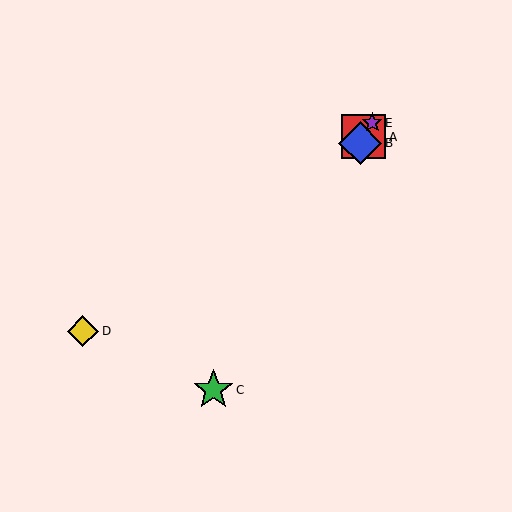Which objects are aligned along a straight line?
Objects A, B, C, E are aligned along a straight line.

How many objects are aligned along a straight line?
4 objects (A, B, C, E) are aligned along a straight line.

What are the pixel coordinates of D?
Object D is at (83, 331).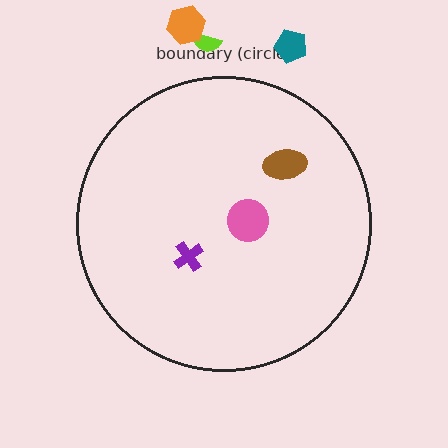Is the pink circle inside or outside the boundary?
Inside.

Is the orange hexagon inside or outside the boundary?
Outside.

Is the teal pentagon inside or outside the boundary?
Outside.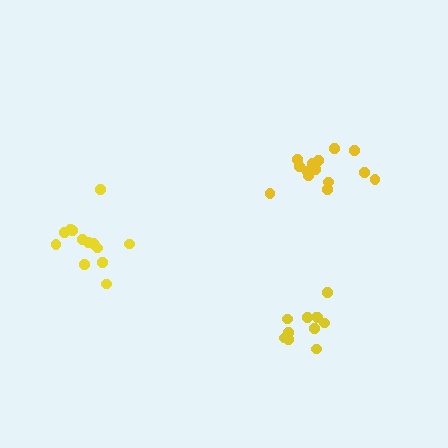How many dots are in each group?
Group 1: 11 dots, Group 2: 15 dots, Group 3: 13 dots (39 total).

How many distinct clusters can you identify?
There are 3 distinct clusters.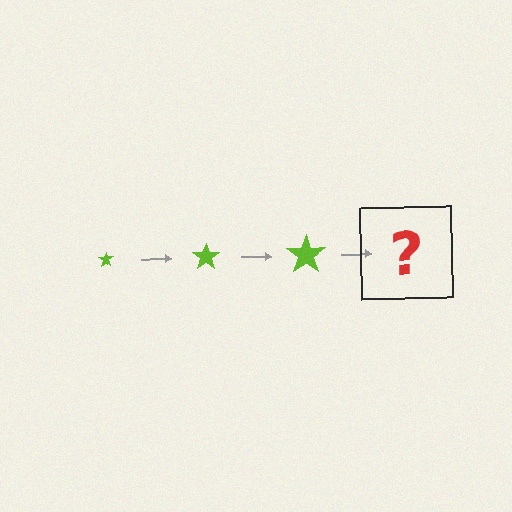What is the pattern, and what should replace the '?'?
The pattern is that the star gets progressively larger each step. The '?' should be a lime star, larger than the previous one.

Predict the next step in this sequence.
The next step is a lime star, larger than the previous one.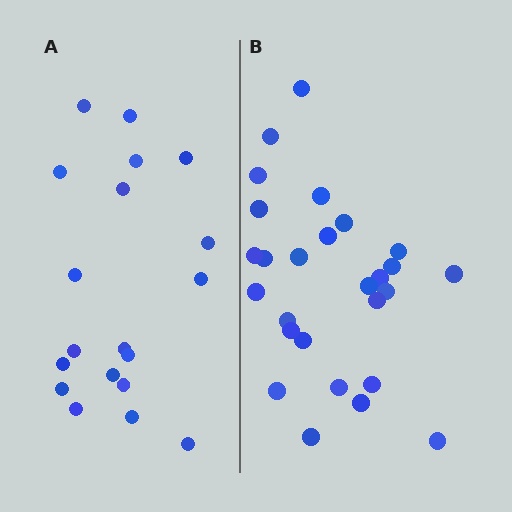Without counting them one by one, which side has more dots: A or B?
Region B (the right region) has more dots.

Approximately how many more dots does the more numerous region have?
Region B has roughly 8 or so more dots than region A.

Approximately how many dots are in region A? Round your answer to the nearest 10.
About 20 dots. (The exact count is 19, which rounds to 20.)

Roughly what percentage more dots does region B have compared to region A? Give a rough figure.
About 40% more.